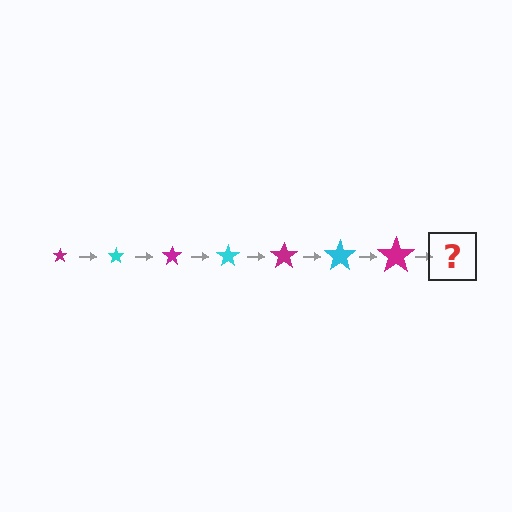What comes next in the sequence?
The next element should be a cyan star, larger than the previous one.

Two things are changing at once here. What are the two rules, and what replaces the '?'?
The two rules are that the star grows larger each step and the color cycles through magenta and cyan. The '?' should be a cyan star, larger than the previous one.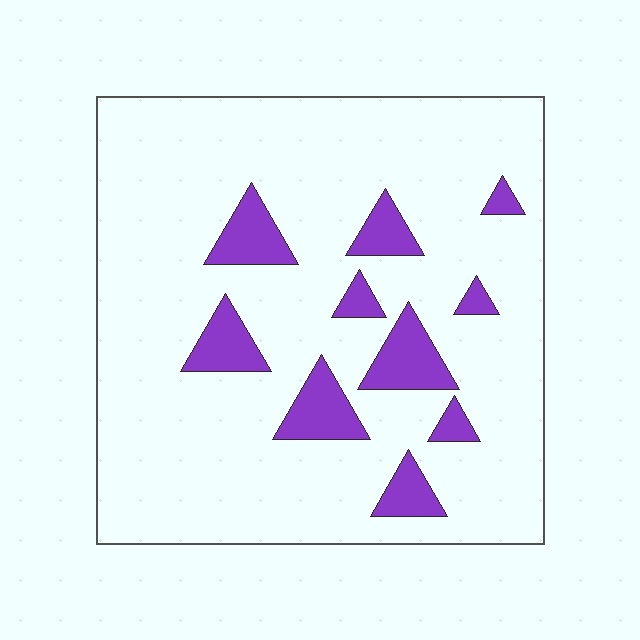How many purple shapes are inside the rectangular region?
10.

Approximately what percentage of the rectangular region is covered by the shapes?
Approximately 15%.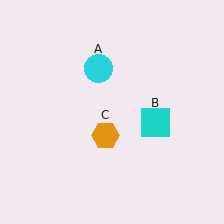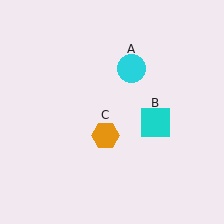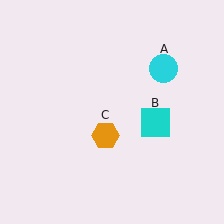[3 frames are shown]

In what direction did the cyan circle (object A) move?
The cyan circle (object A) moved right.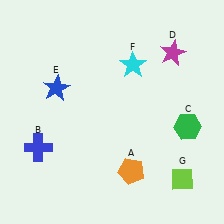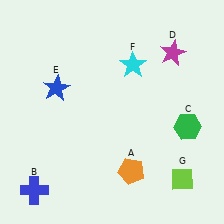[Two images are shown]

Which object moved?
The blue cross (B) moved down.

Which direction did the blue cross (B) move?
The blue cross (B) moved down.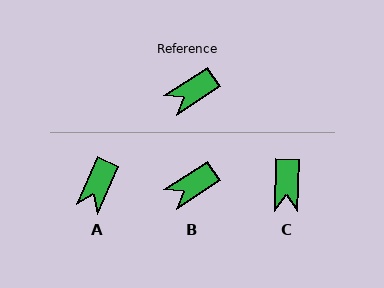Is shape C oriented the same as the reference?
No, it is off by about 55 degrees.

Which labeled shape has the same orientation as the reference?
B.